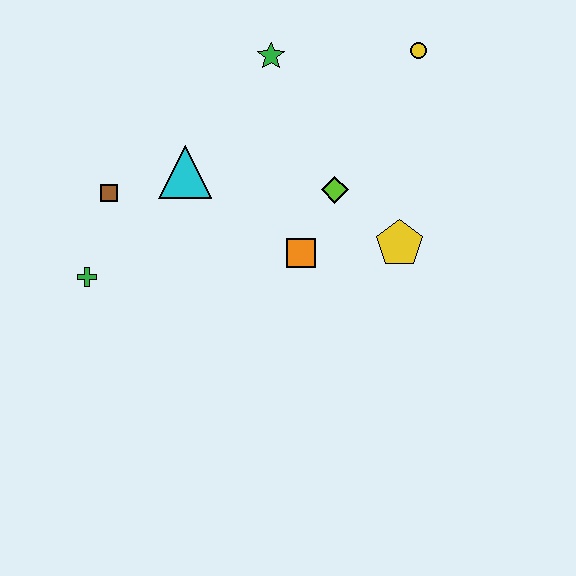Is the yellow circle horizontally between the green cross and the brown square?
No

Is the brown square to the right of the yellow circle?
No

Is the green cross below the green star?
Yes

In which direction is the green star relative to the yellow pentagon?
The green star is above the yellow pentagon.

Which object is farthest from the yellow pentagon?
The green cross is farthest from the yellow pentagon.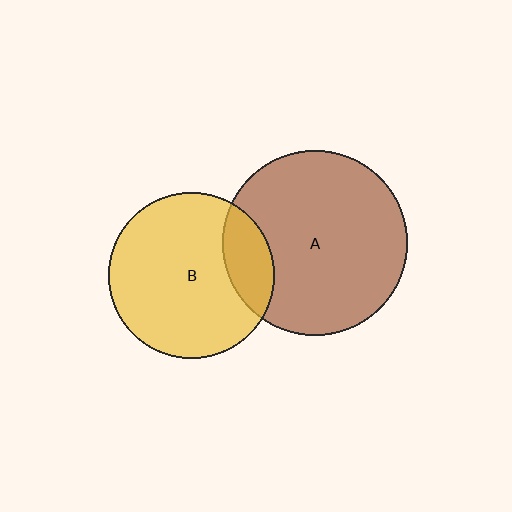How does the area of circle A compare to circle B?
Approximately 1.3 times.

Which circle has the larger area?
Circle A (brown).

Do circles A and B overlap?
Yes.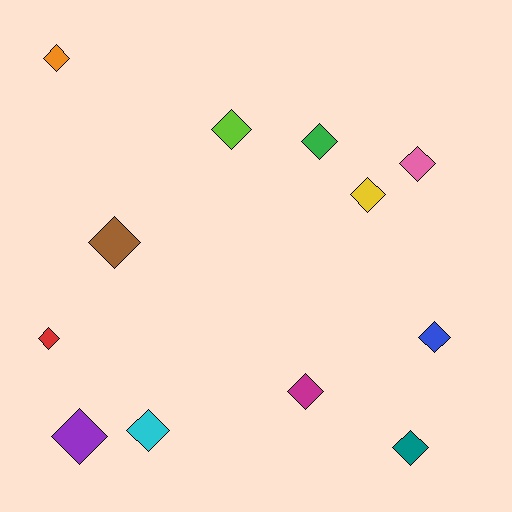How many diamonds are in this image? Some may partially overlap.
There are 12 diamonds.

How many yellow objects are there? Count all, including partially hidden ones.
There is 1 yellow object.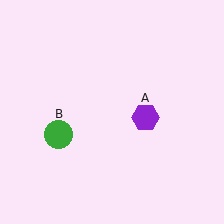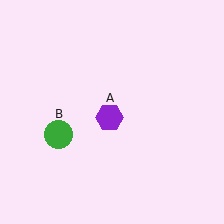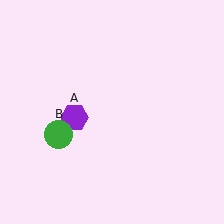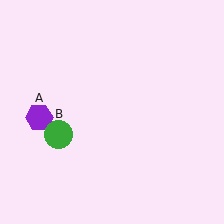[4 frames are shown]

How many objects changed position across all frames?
1 object changed position: purple hexagon (object A).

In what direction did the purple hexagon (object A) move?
The purple hexagon (object A) moved left.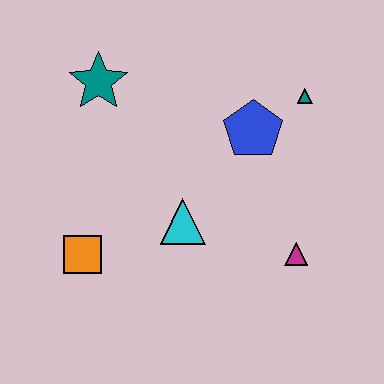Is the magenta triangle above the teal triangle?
No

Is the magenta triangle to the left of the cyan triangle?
No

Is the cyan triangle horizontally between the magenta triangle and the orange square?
Yes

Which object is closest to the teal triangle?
The blue pentagon is closest to the teal triangle.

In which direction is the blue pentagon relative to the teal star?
The blue pentagon is to the right of the teal star.